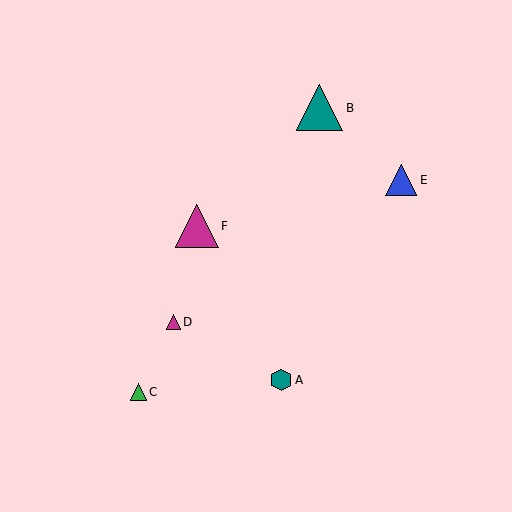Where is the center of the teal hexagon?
The center of the teal hexagon is at (281, 380).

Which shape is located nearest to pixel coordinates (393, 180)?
The blue triangle (labeled E) at (401, 180) is nearest to that location.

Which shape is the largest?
The teal triangle (labeled B) is the largest.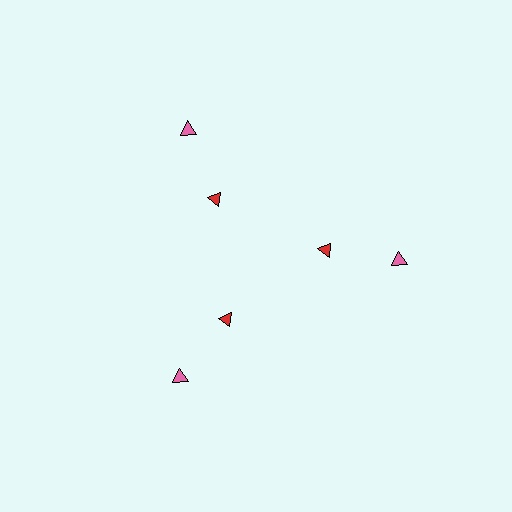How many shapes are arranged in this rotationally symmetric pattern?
There are 6 shapes, arranged in 3 groups of 2.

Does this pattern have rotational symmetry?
Yes, this pattern has 3-fold rotational symmetry. It looks the same after rotating 120 degrees around the center.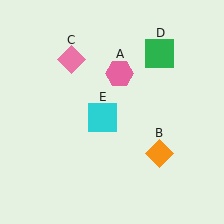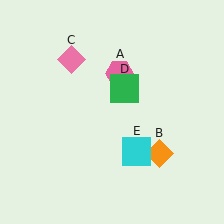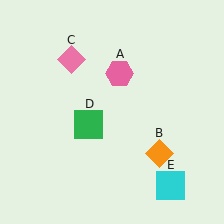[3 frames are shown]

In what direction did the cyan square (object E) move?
The cyan square (object E) moved down and to the right.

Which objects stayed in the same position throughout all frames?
Pink hexagon (object A) and orange diamond (object B) and pink diamond (object C) remained stationary.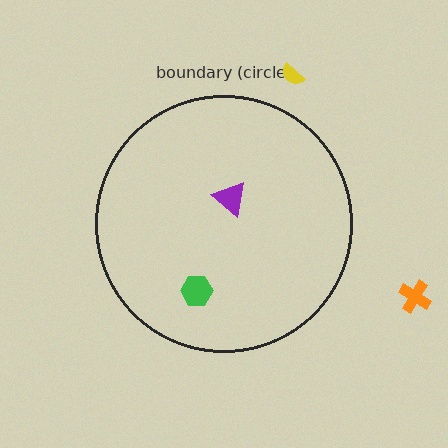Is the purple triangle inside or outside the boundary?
Inside.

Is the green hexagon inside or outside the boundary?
Inside.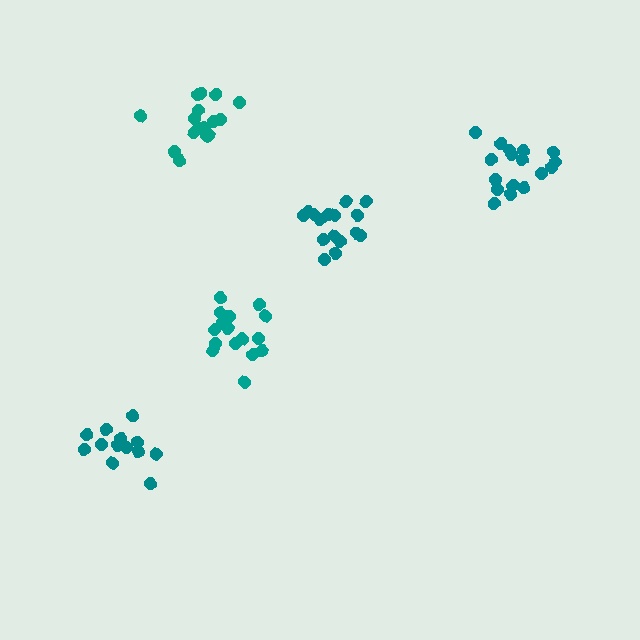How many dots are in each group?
Group 1: 17 dots, Group 2: 16 dots, Group 3: 17 dots, Group 4: 16 dots, Group 5: 13 dots (79 total).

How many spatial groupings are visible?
There are 5 spatial groupings.